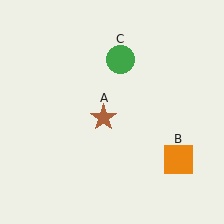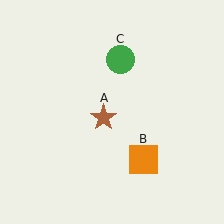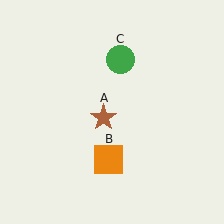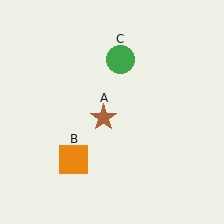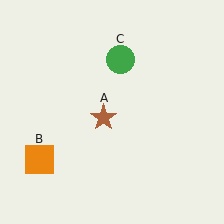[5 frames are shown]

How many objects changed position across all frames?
1 object changed position: orange square (object B).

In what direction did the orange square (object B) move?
The orange square (object B) moved left.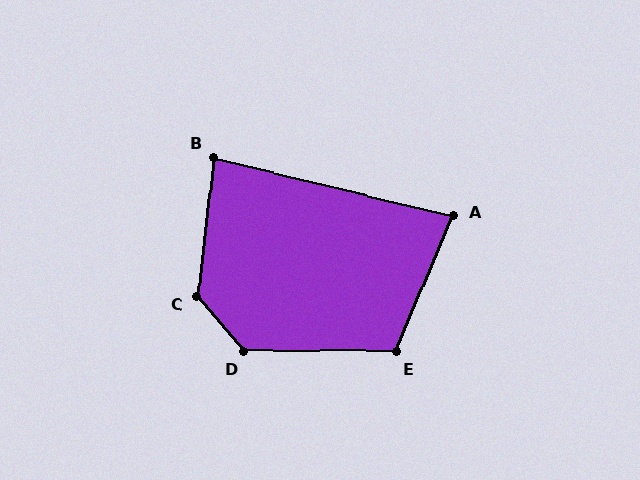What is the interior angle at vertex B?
Approximately 83 degrees (acute).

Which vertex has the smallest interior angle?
A, at approximately 81 degrees.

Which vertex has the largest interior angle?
C, at approximately 133 degrees.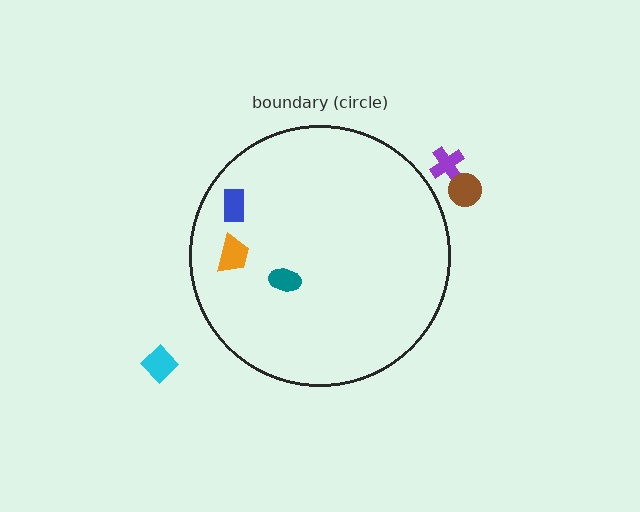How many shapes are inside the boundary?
3 inside, 3 outside.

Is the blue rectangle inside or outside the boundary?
Inside.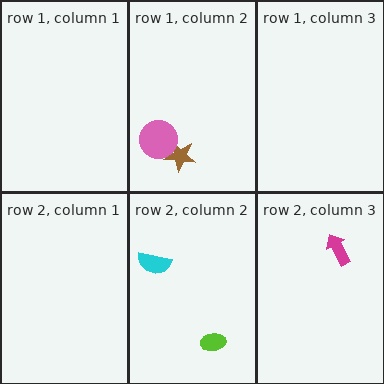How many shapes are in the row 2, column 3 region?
1.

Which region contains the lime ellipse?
The row 2, column 2 region.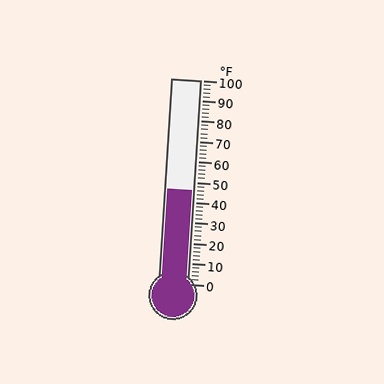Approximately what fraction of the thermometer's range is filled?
The thermometer is filled to approximately 45% of its range.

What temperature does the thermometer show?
The thermometer shows approximately 46°F.